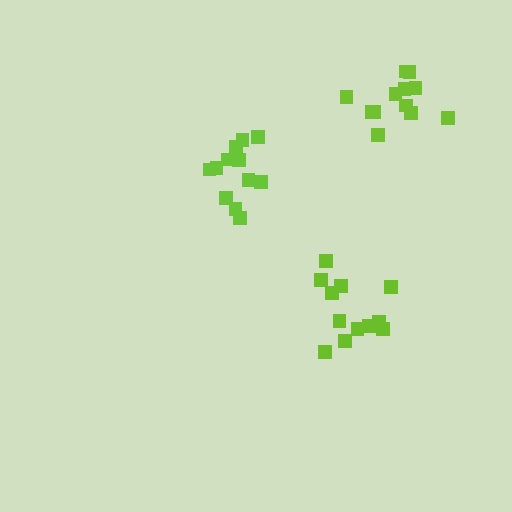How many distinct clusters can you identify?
There are 3 distinct clusters.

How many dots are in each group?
Group 1: 12 dots, Group 2: 12 dots, Group 3: 12 dots (36 total).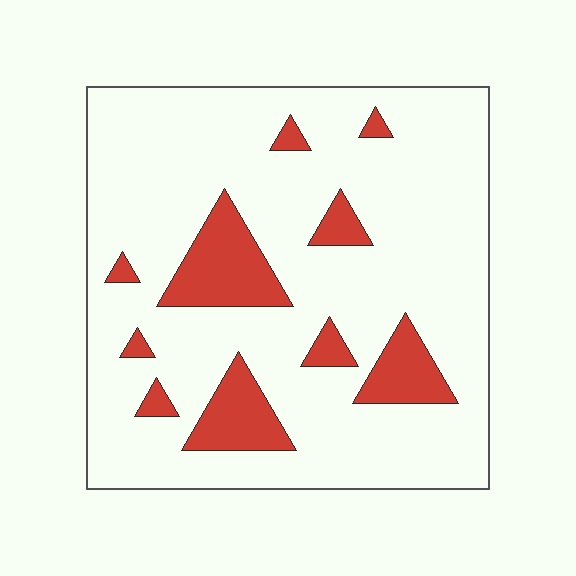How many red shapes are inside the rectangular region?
10.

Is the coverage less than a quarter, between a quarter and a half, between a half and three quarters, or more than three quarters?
Less than a quarter.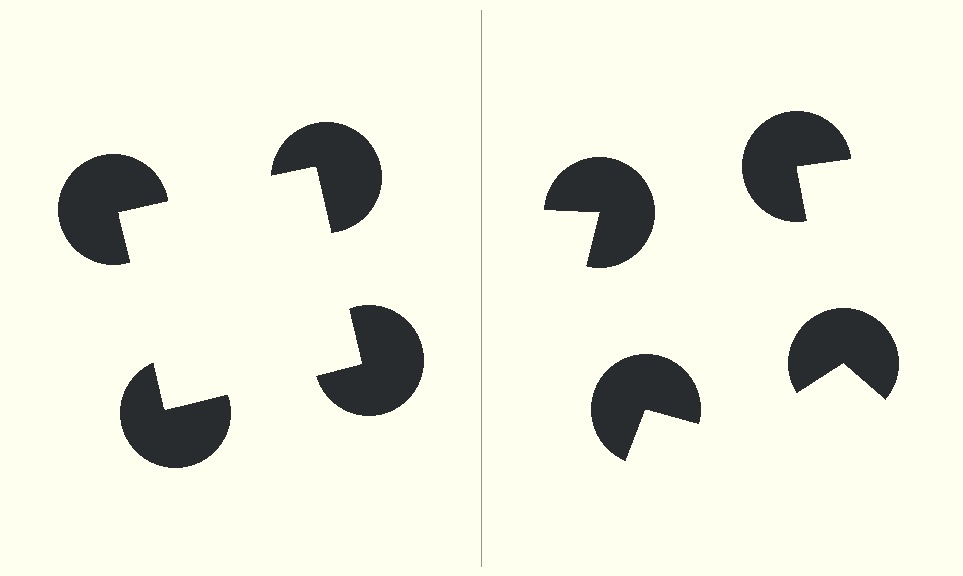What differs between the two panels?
The pac-man discs are positioned identically on both sides; only the wedge orientations differ. On the left they align to a square; on the right they are misaligned.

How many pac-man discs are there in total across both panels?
8 — 4 on each side.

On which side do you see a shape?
An illusory square appears on the left side. On the right side the wedge cuts are rotated, so no coherent shape forms.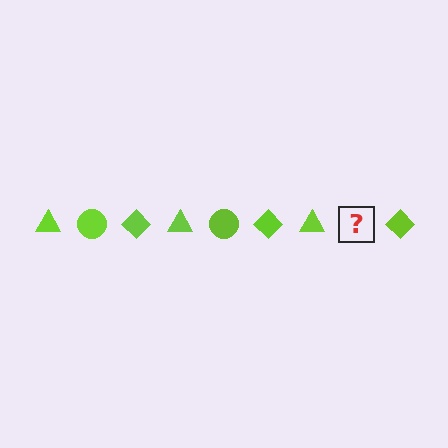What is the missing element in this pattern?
The missing element is a lime circle.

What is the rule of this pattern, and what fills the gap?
The rule is that the pattern cycles through triangle, circle, diamond shapes in lime. The gap should be filled with a lime circle.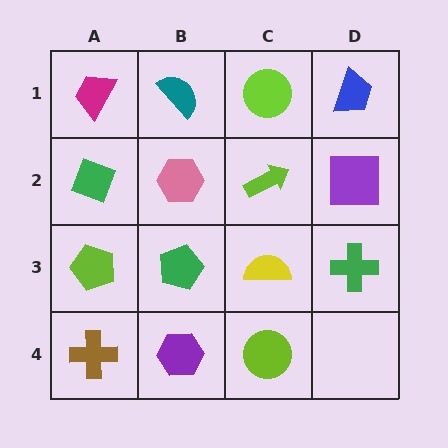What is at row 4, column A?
A brown cross.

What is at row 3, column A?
A lime pentagon.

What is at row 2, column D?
A purple square.